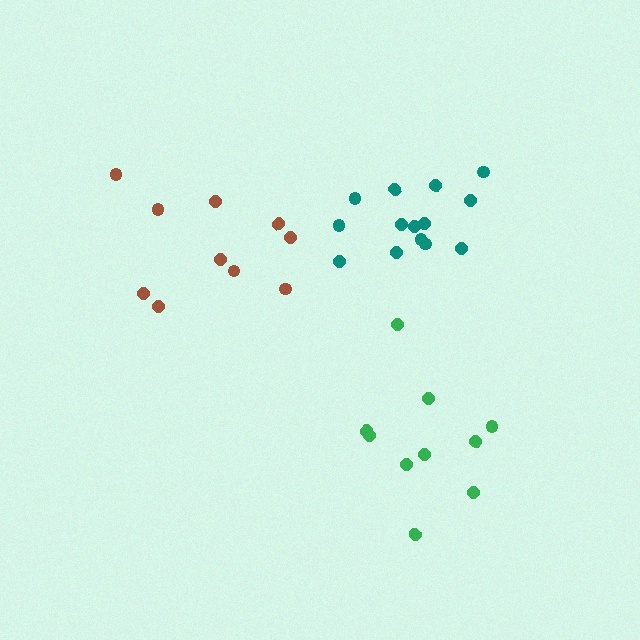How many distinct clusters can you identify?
There are 3 distinct clusters.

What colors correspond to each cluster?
The clusters are colored: green, teal, brown.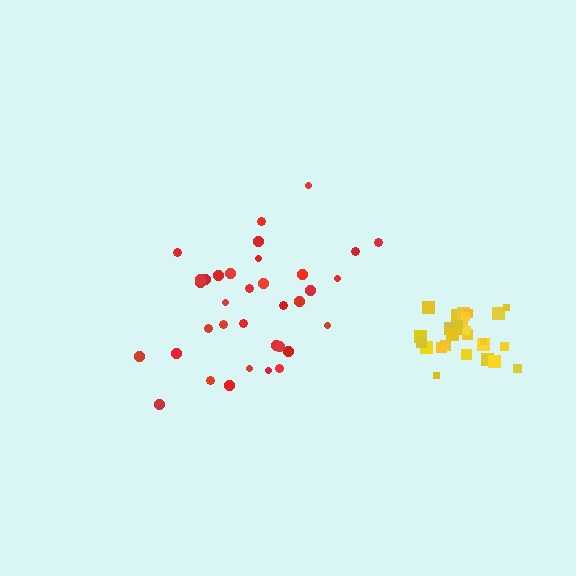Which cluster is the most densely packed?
Yellow.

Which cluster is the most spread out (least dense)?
Red.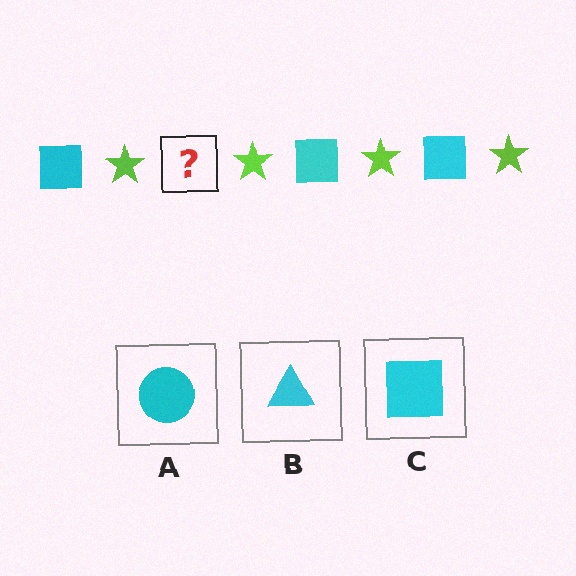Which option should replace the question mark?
Option C.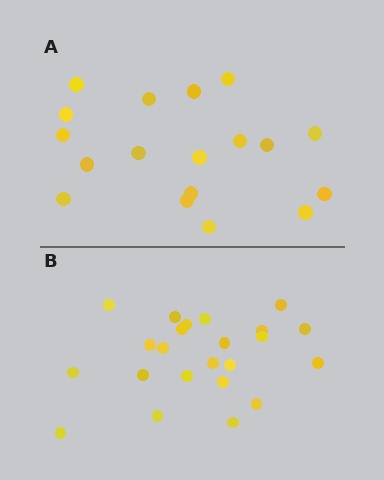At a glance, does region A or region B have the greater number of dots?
Region B (the bottom region) has more dots.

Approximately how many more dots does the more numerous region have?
Region B has about 5 more dots than region A.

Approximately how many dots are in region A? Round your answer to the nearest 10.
About 20 dots. (The exact count is 18, which rounds to 20.)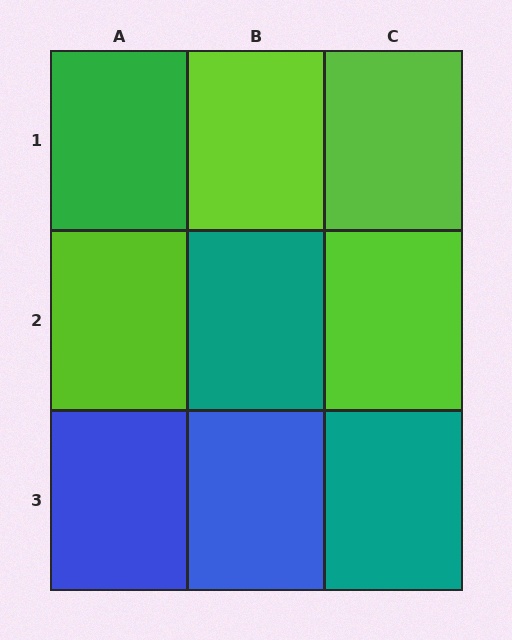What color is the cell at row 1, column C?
Lime.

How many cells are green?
1 cell is green.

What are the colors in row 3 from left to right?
Blue, blue, teal.